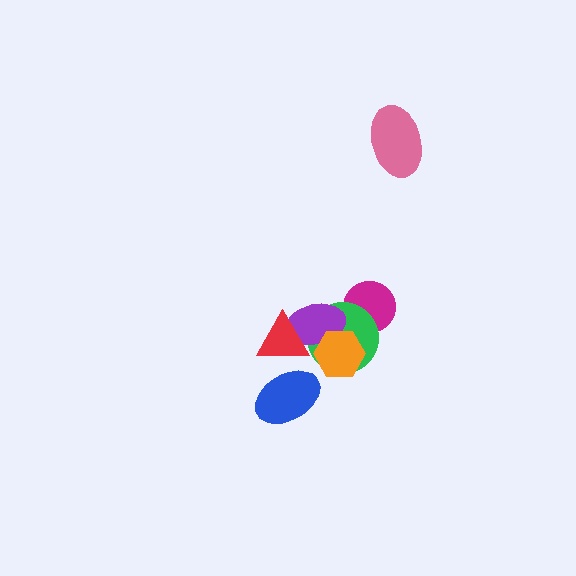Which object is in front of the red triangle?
The blue ellipse is in front of the red triangle.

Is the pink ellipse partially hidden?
No, no other shape covers it.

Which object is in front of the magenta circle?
The green circle is in front of the magenta circle.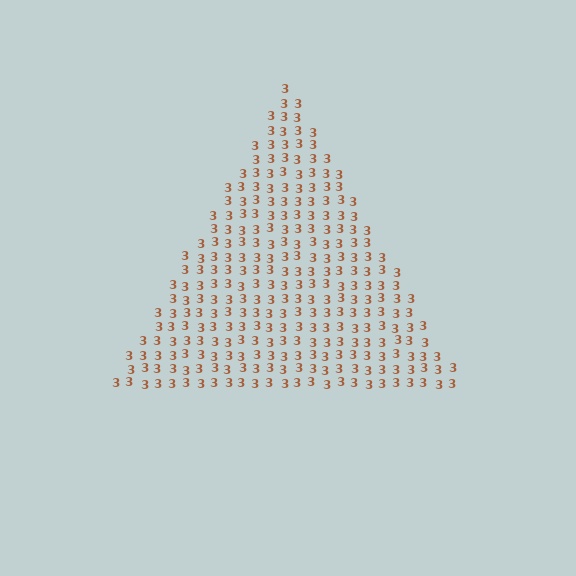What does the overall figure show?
The overall figure shows a triangle.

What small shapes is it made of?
It is made of small digit 3's.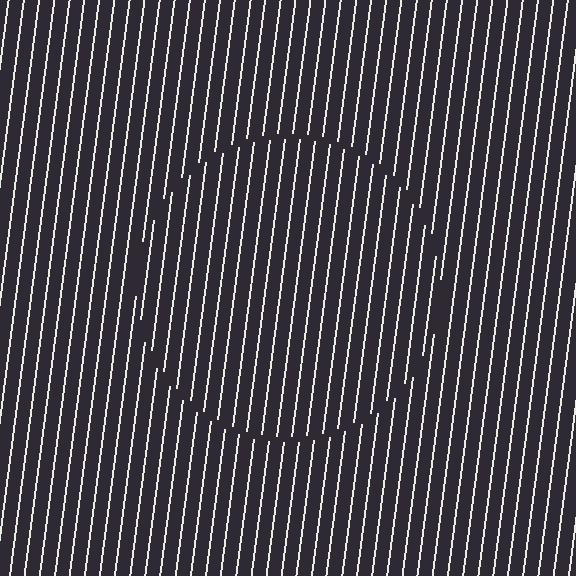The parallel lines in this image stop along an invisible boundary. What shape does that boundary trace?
An illusory circle. The interior of the shape contains the same grating, shifted by half a period — the contour is defined by the phase discontinuity where line-ends from the inner and outer gratings abut.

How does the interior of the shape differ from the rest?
The interior of the shape contains the same grating, shifted by half a period — the contour is defined by the phase discontinuity where line-ends from the inner and outer gratings abut.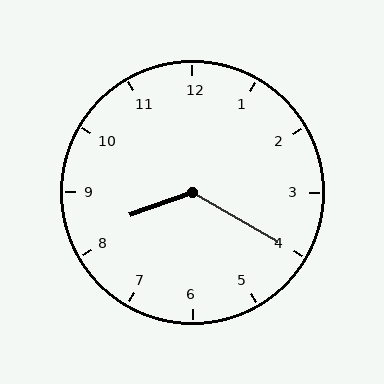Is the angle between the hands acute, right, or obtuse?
It is obtuse.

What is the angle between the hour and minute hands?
Approximately 130 degrees.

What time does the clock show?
8:20.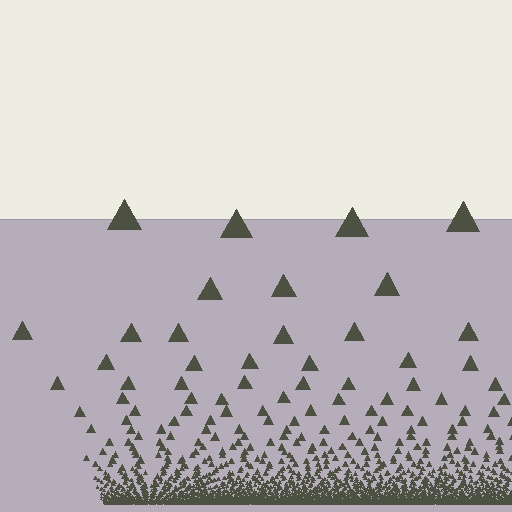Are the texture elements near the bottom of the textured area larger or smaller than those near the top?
Smaller. The gradient is inverted — elements near the bottom are smaller and denser.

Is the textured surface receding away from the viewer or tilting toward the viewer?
The surface appears to tilt toward the viewer. Texture elements get larger and sparser toward the top.